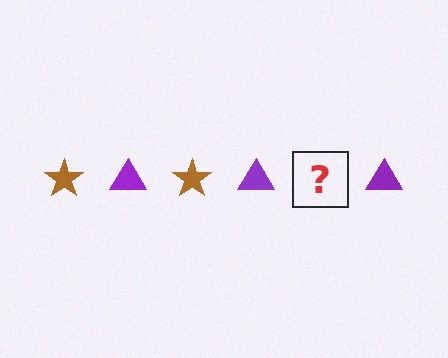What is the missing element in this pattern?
The missing element is a brown star.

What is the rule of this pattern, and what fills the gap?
The rule is that the pattern alternates between brown star and purple triangle. The gap should be filled with a brown star.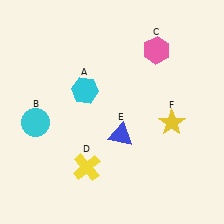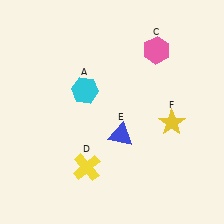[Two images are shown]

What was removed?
The cyan circle (B) was removed in Image 2.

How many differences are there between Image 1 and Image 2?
There is 1 difference between the two images.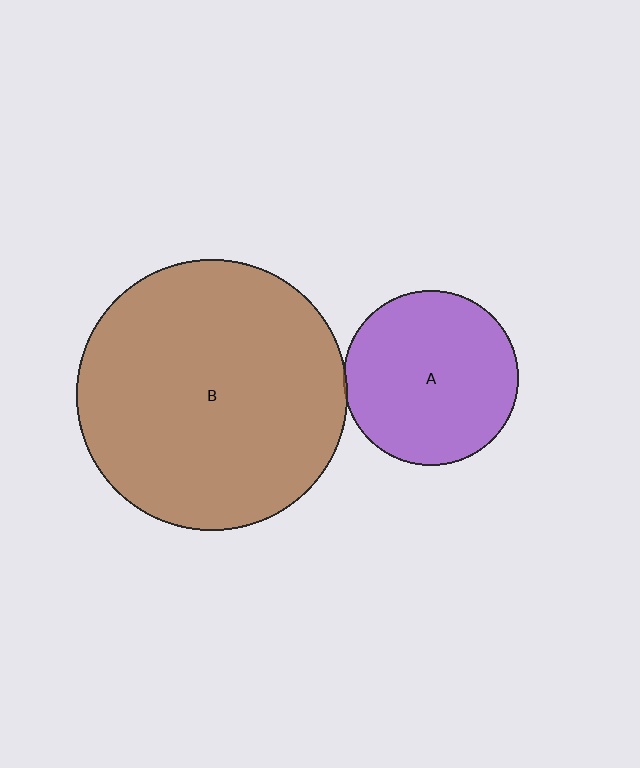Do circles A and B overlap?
Yes.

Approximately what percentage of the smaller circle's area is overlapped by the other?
Approximately 5%.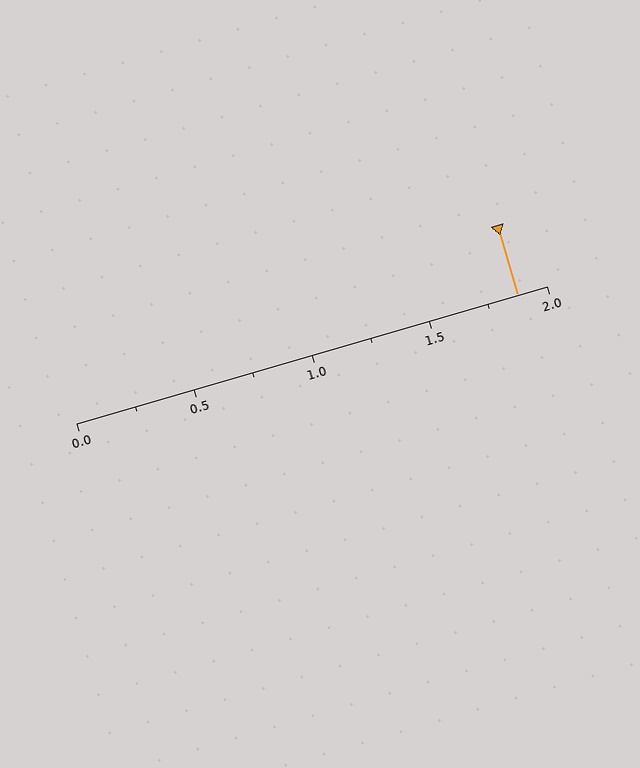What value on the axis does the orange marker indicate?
The marker indicates approximately 1.88.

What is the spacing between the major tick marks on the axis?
The major ticks are spaced 0.5 apart.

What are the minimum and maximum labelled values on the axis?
The axis runs from 0.0 to 2.0.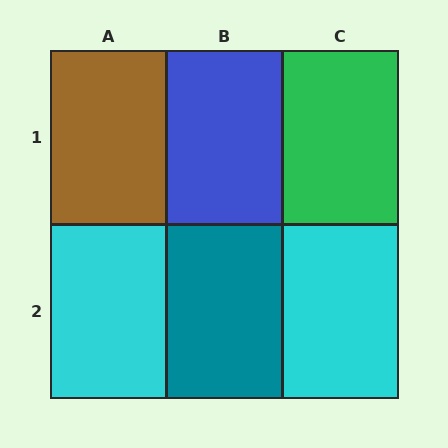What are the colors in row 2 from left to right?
Cyan, teal, cyan.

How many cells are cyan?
2 cells are cyan.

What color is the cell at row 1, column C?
Green.